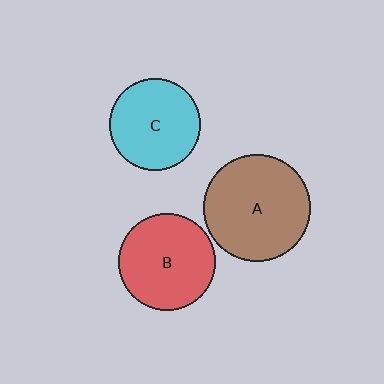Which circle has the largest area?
Circle A (brown).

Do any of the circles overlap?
No, none of the circles overlap.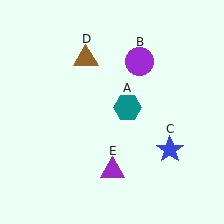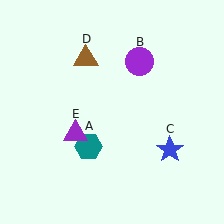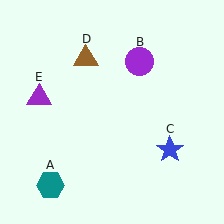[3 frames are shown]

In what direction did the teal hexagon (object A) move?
The teal hexagon (object A) moved down and to the left.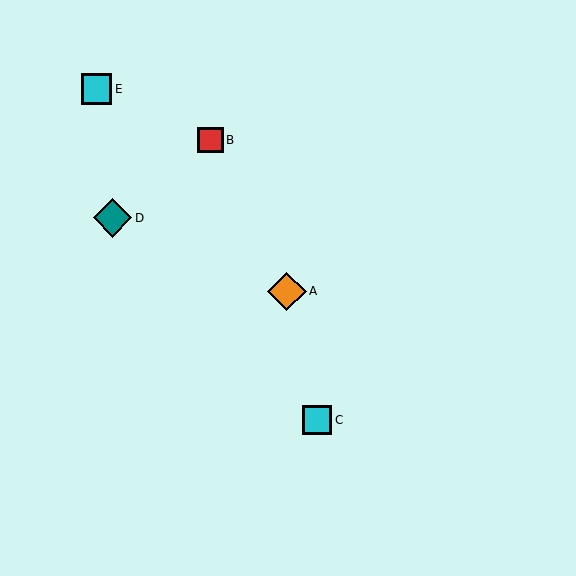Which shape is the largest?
The orange diamond (labeled A) is the largest.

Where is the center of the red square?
The center of the red square is at (210, 140).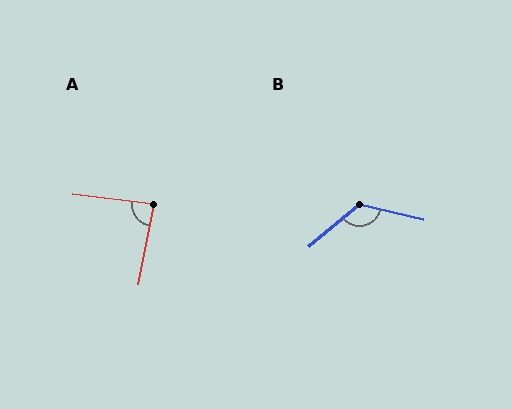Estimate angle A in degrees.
Approximately 86 degrees.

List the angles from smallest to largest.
A (86°), B (127°).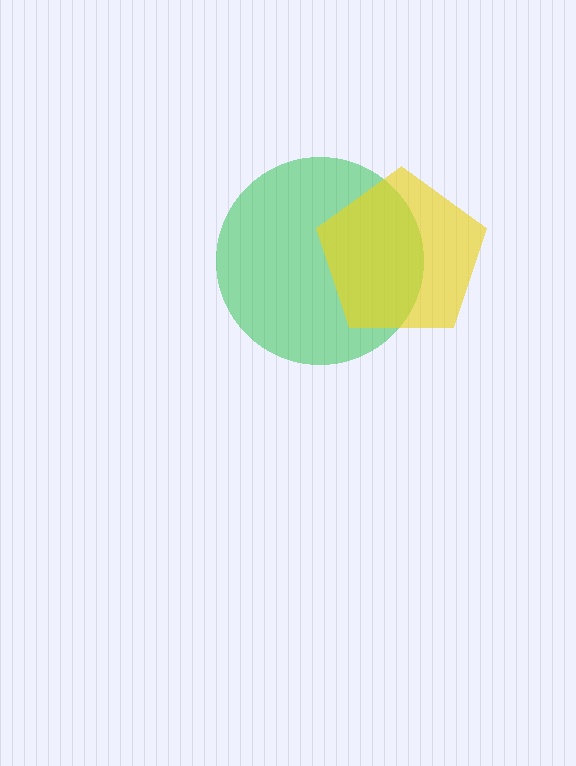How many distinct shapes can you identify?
There are 2 distinct shapes: a green circle, a yellow pentagon.